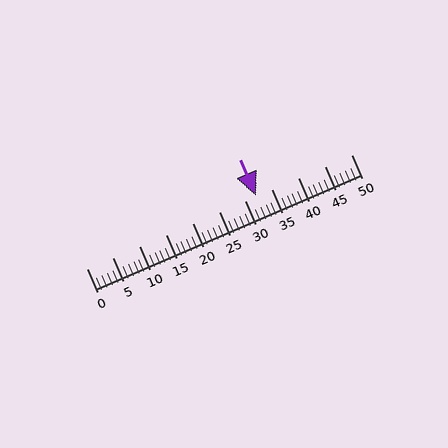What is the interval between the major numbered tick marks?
The major tick marks are spaced 5 units apart.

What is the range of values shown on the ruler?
The ruler shows values from 0 to 50.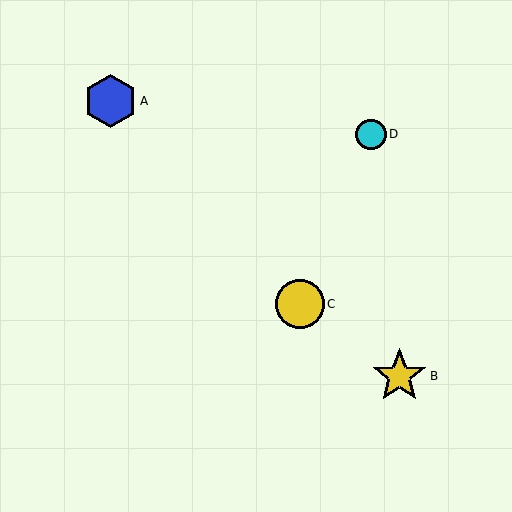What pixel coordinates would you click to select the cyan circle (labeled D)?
Click at (371, 134) to select the cyan circle D.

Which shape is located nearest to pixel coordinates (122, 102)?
The blue hexagon (labeled A) at (110, 101) is nearest to that location.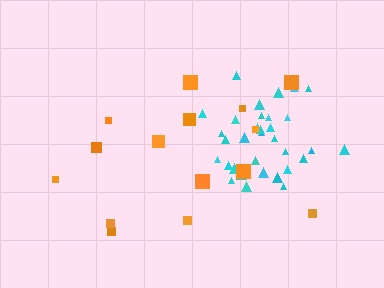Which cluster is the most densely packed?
Cyan.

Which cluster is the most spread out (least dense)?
Orange.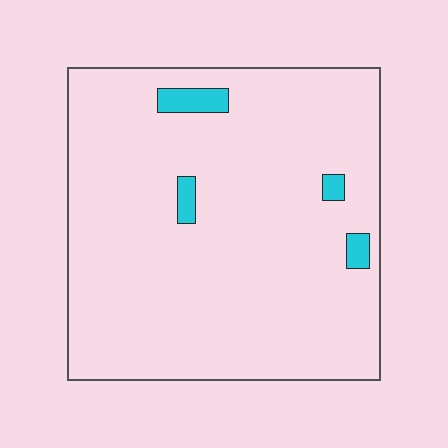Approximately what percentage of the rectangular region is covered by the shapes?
Approximately 5%.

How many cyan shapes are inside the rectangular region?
4.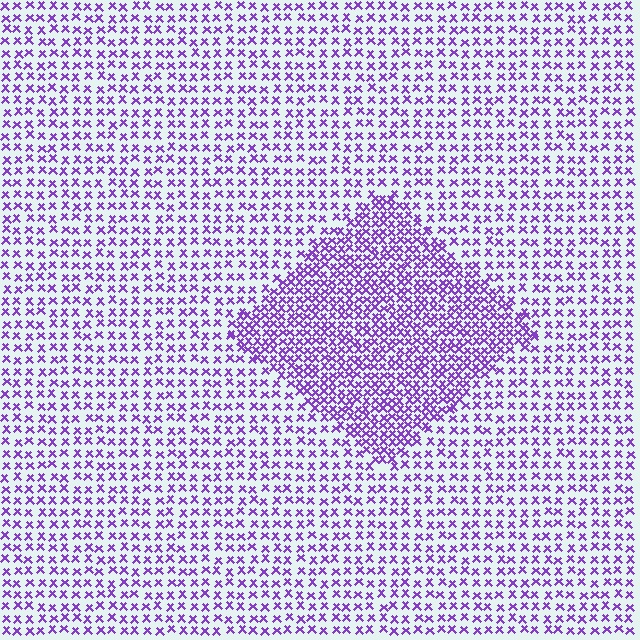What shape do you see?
I see a diamond.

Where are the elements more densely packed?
The elements are more densely packed inside the diamond boundary.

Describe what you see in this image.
The image contains small purple elements arranged at two different densities. A diamond-shaped region is visible where the elements are more densely packed than the surrounding area.